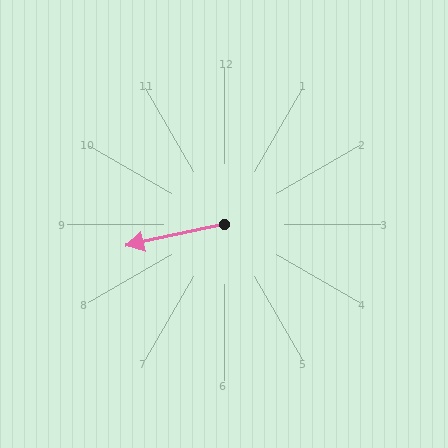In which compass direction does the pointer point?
West.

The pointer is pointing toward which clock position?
Roughly 9 o'clock.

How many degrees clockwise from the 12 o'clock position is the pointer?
Approximately 258 degrees.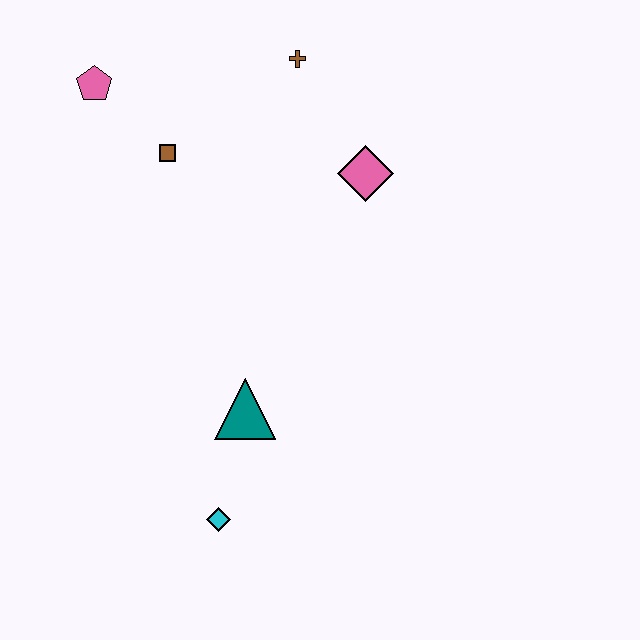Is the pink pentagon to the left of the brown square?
Yes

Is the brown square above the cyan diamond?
Yes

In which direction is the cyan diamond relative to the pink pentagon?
The cyan diamond is below the pink pentagon.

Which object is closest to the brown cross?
The pink diamond is closest to the brown cross.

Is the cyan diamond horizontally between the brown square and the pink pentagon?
No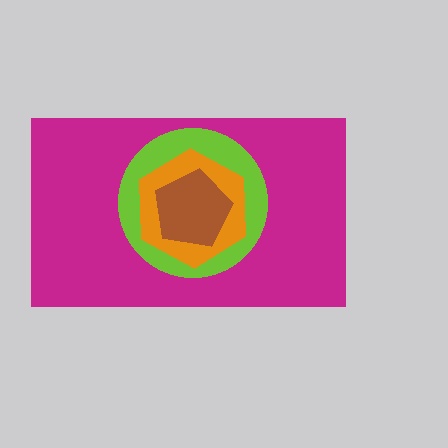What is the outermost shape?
The magenta rectangle.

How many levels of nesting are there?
4.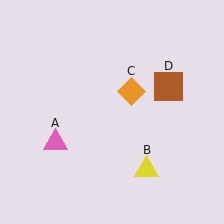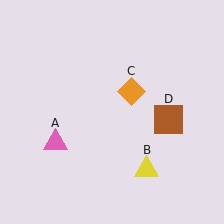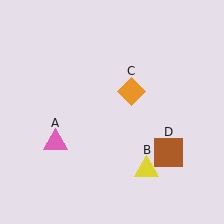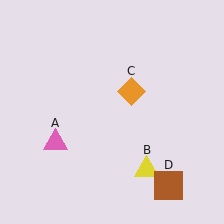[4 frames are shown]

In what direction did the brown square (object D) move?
The brown square (object D) moved down.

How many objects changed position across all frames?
1 object changed position: brown square (object D).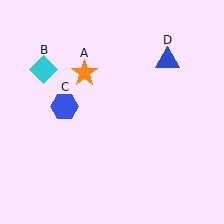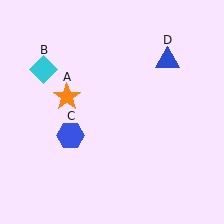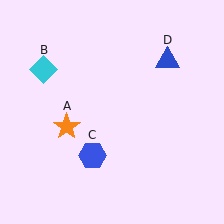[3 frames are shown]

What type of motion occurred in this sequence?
The orange star (object A), blue hexagon (object C) rotated counterclockwise around the center of the scene.